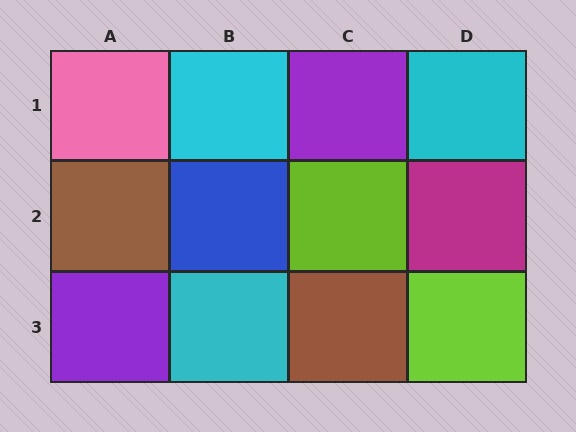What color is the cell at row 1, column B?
Cyan.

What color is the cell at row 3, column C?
Brown.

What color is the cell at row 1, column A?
Pink.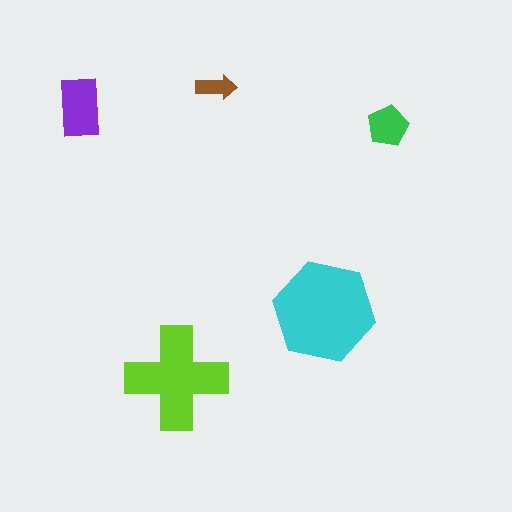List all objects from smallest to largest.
The brown arrow, the green pentagon, the purple rectangle, the lime cross, the cyan hexagon.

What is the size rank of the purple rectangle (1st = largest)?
3rd.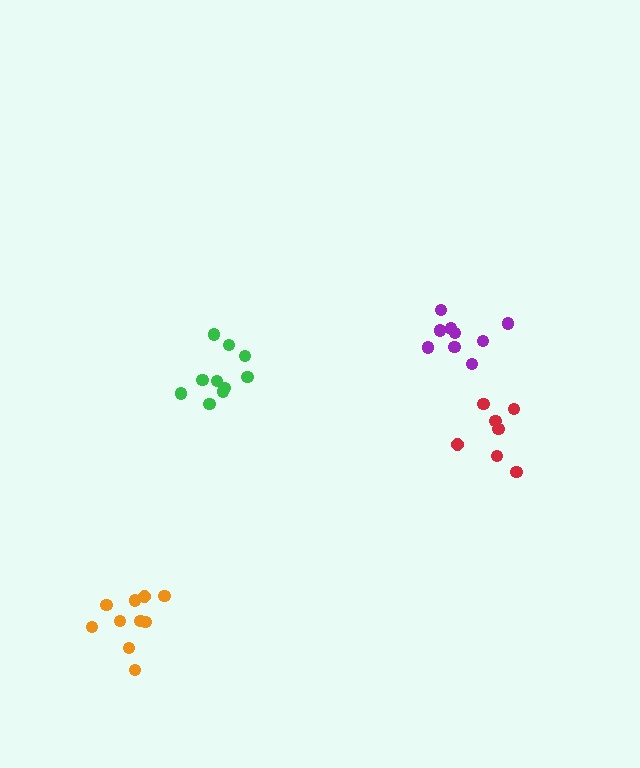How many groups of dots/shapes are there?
There are 4 groups.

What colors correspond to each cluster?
The clusters are colored: orange, green, purple, red.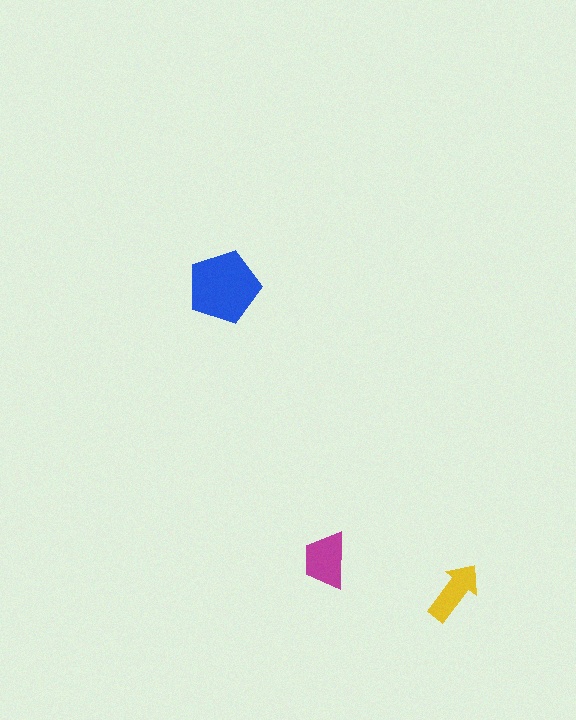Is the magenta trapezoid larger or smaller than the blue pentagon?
Smaller.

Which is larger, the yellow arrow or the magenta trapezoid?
The magenta trapezoid.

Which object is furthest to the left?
The blue pentagon is leftmost.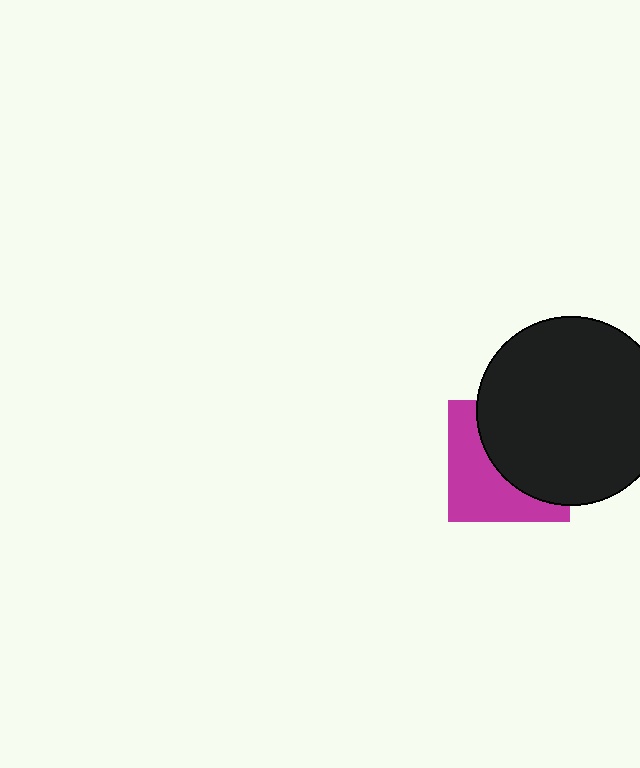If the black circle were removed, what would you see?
You would see the complete magenta square.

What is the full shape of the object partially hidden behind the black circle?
The partially hidden object is a magenta square.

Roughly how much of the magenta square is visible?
About half of it is visible (roughly 46%).